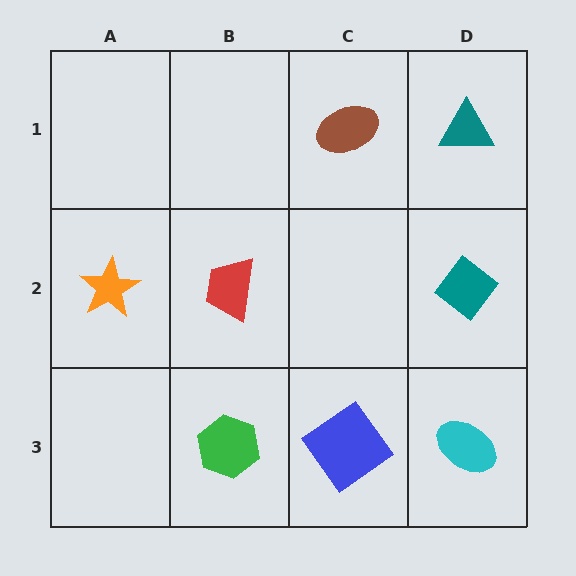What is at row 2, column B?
A red trapezoid.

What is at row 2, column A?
An orange star.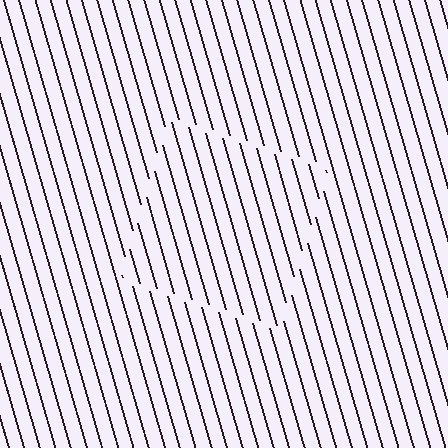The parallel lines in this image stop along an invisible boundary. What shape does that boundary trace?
An illusory square. The interior of the shape contains the same grating, shifted by half a period — the contour is defined by the phase discontinuity where line-ends from the inner and outer gratings abut.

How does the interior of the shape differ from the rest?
The interior of the shape contains the same grating, shifted by half a period — the contour is defined by the phase discontinuity where line-ends from the inner and outer gratings abut.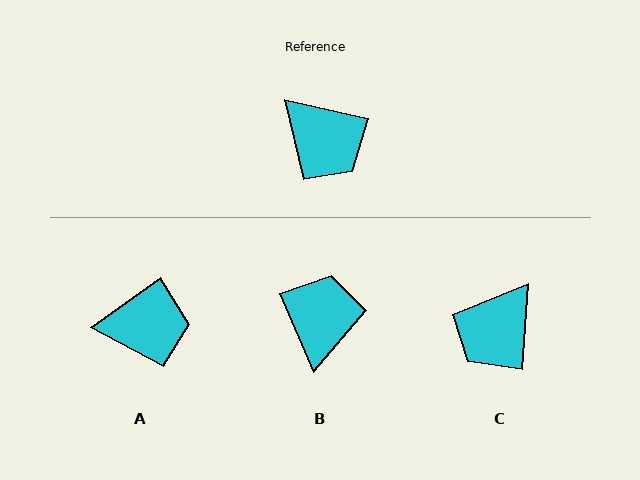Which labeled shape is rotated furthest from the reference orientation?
B, about 126 degrees away.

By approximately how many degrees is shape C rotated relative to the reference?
Approximately 82 degrees clockwise.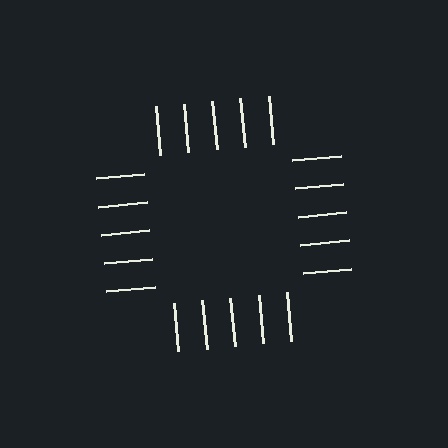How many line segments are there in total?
20 — 5 along each of the 4 edges.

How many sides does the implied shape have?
4 sides — the line-ends trace a square.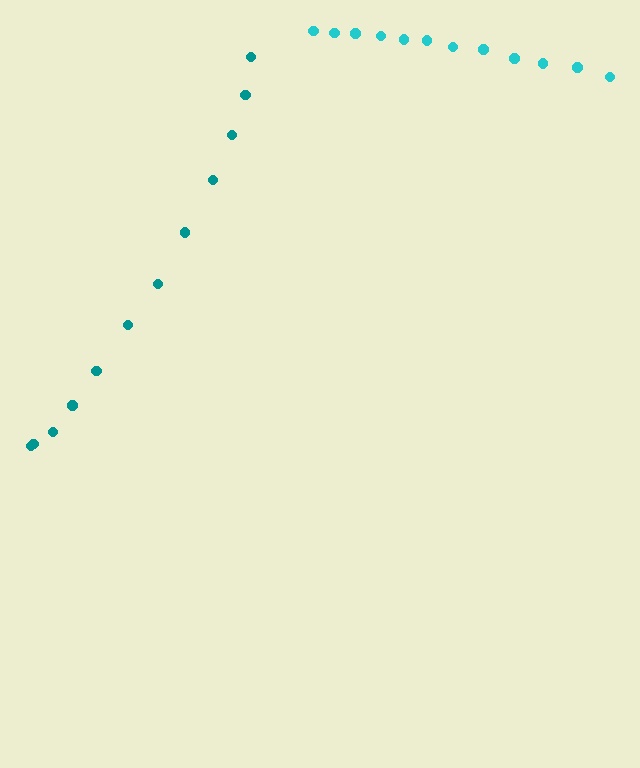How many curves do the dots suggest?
There are 2 distinct paths.